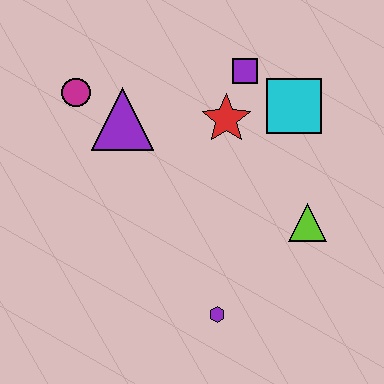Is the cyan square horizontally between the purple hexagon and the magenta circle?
No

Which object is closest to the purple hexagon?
The lime triangle is closest to the purple hexagon.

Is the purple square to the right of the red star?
Yes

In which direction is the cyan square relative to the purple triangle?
The cyan square is to the right of the purple triangle.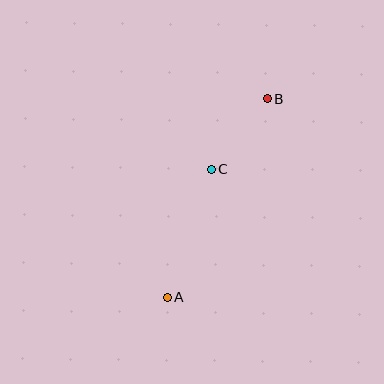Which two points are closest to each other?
Points B and C are closest to each other.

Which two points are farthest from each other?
Points A and B are farthest from each other.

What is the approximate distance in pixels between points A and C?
The distance between A and C is approximately 135 pixels.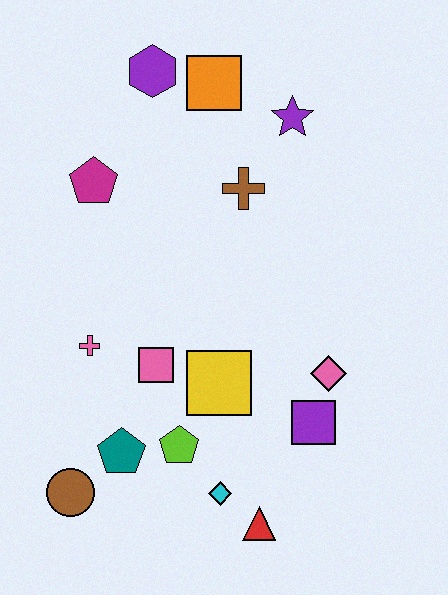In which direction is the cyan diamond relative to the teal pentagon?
The cyan diamond is to the right of the teal pentagon.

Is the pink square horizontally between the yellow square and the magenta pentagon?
Yes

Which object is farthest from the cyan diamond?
The purple hexagon is farthest from the cyan diamond.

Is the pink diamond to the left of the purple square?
No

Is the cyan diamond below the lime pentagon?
Yes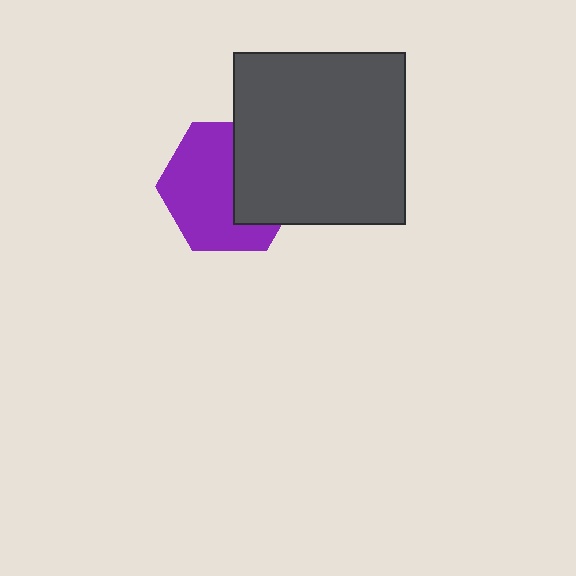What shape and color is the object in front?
The object in front is a dark gray square.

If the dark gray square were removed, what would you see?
You would see the complete purple hexagon.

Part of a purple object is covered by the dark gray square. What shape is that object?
It is a hexagon.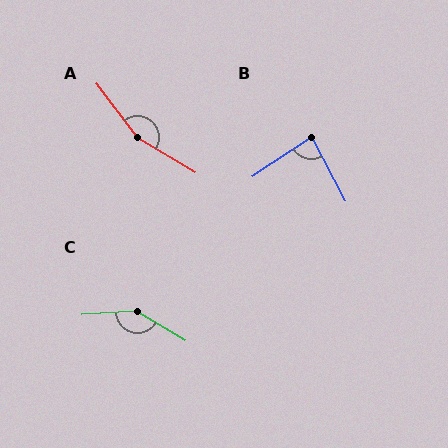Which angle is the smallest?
B, at approximately 84 degrees.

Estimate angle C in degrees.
Approximately 146 degrees.